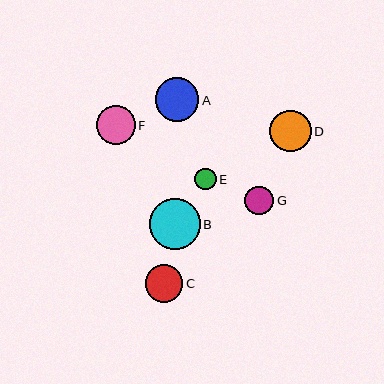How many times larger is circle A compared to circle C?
Circle A is approximately 1.1 times the size of circle C.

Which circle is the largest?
Circle B is the largest with a size of approximately 51 pixels.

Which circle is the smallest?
Circle E is the smallest with a size of approximately 22 pixels.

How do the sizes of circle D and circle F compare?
Circle D and circle F are approximately the same size.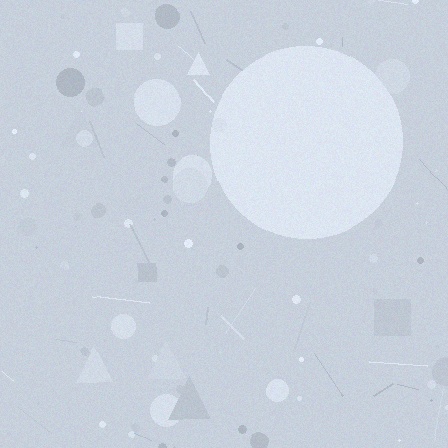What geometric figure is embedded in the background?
A circle is embedded in the background.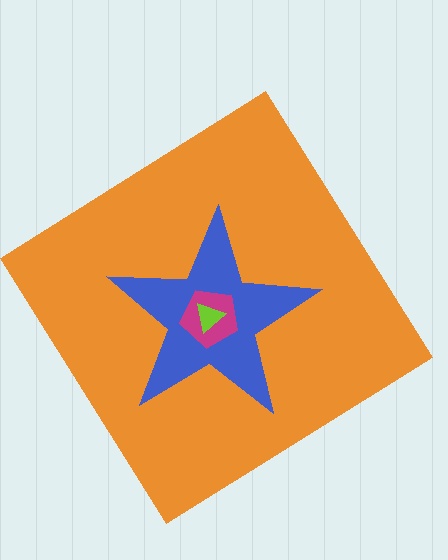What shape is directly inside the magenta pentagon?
The lime triangle.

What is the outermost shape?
The orange diamond.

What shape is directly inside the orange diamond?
The blue star.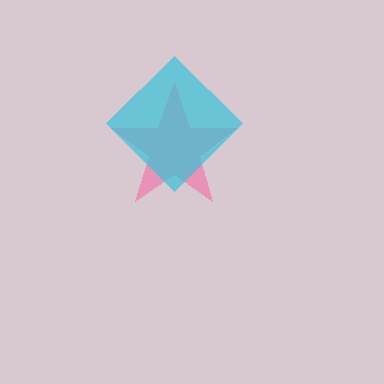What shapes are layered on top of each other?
The layered shapes are: a pink star, a cyan diamond.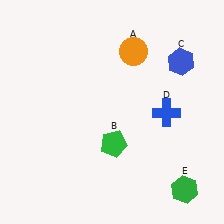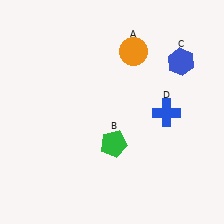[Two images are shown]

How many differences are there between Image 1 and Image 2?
There is 1 difference between the two images.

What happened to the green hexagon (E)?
The green hexagon (E) was removed in Image 2. It was in the bottom-right area of Image 1.